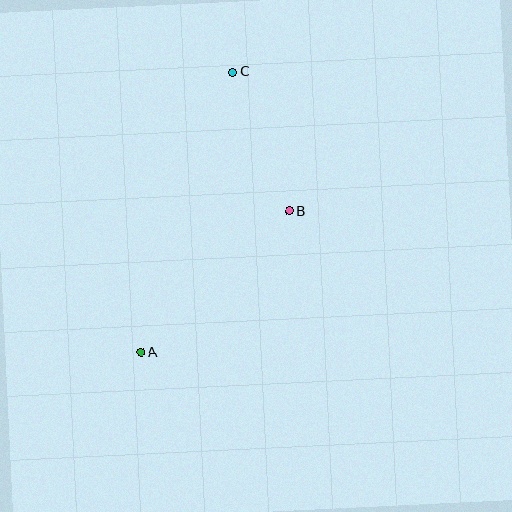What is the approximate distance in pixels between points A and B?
The distance between A and B is approximately 205 pixels.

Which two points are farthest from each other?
Points A and C are farthest from each other.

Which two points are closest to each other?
Points B and C are closest to each other.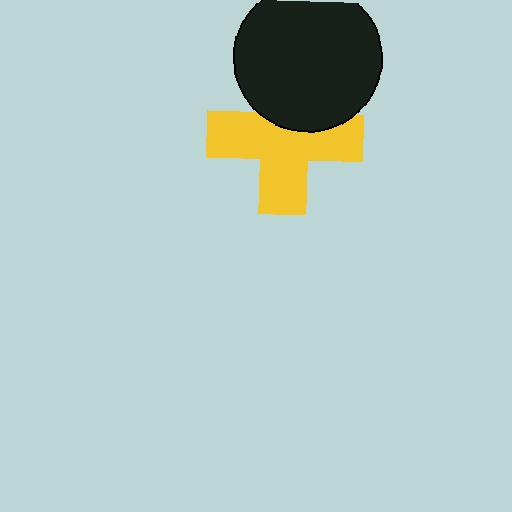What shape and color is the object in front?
The object in front is a black circle.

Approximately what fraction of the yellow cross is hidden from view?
Roughly 31% of the yellow cross is hidden behind the black circle.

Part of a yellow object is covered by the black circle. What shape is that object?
It is a cross.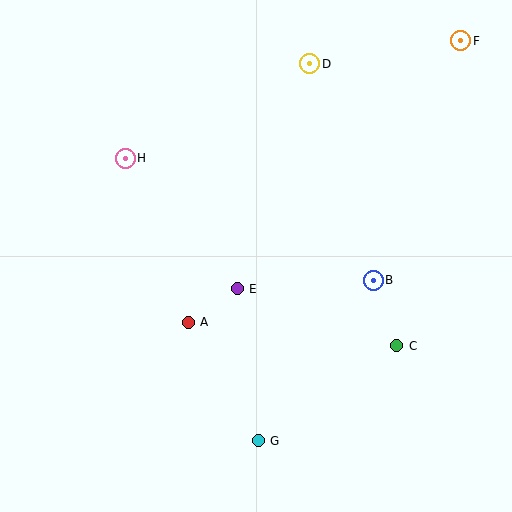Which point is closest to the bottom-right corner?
Point C is closest to the bottom-right corner.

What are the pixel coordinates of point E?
Point E is at (237, 289).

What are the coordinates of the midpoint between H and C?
The midpoint between H and C is at (261, 252).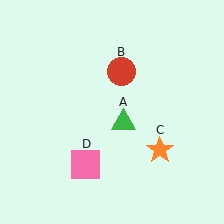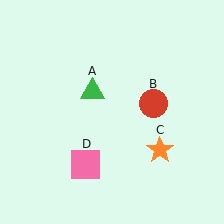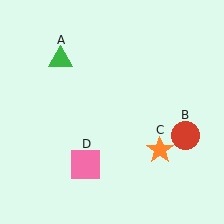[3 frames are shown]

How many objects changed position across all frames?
2 objects changed position: green triangle (object A), red circle (object B).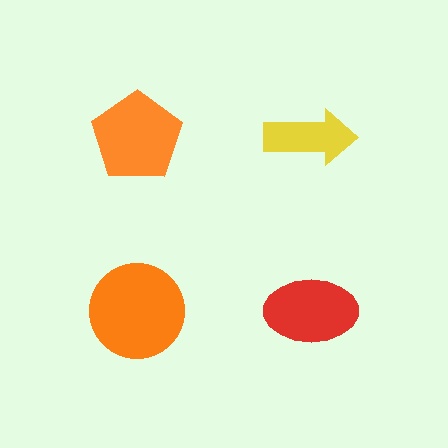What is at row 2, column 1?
An orange circle.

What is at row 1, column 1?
An orange pentagon.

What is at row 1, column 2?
A yellow arrow.